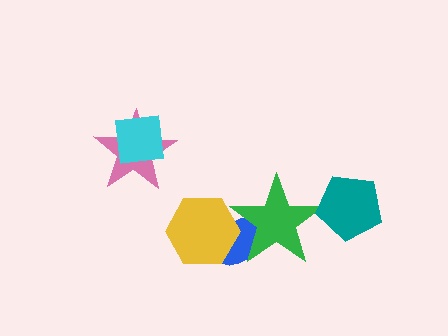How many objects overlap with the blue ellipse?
2 objects overlap with the blue ellipse.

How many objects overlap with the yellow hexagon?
2 objects overlap with the yellow hexagon.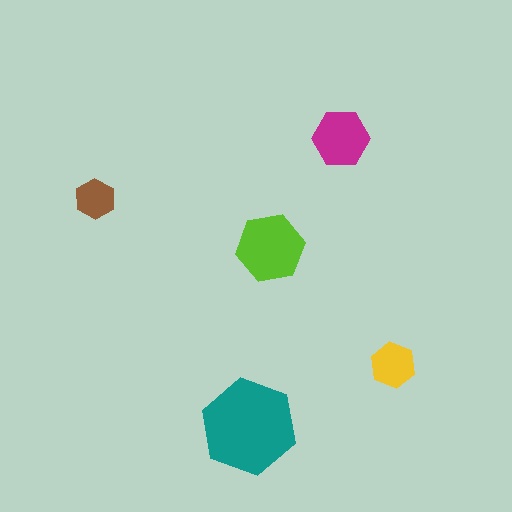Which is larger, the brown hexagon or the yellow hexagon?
The yellow one.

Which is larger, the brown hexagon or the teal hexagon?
The teal one.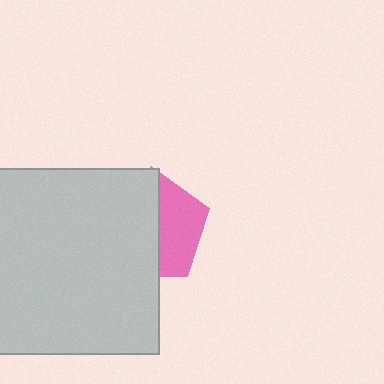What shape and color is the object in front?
The object in front is a light gray rectangle.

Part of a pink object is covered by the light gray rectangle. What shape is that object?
It is a pentagon.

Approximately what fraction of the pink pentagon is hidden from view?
Roughly 59% of the pink pentagon is hidden behind the light gray rectangle.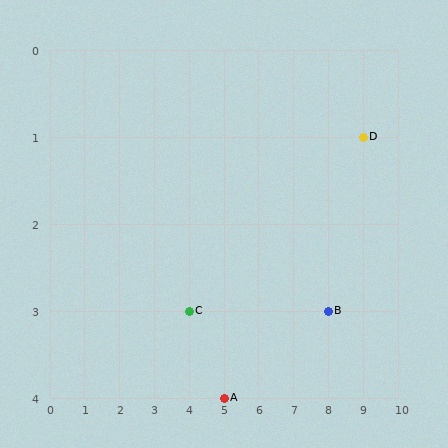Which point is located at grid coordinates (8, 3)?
Point B is at (8, 3).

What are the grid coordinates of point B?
Point B is at grid coordinates (8, 3).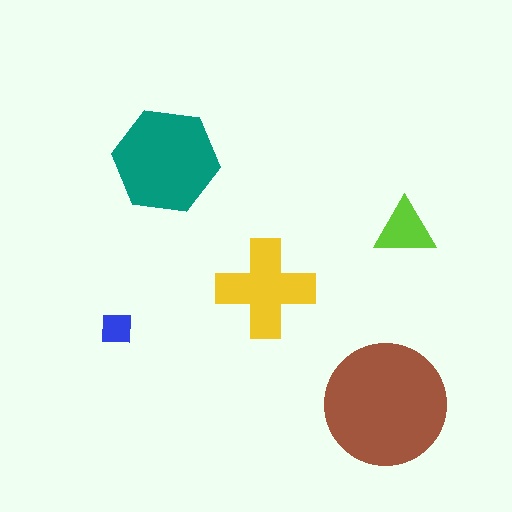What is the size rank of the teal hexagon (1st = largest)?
2nd.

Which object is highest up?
The teal hexagon is topmost.